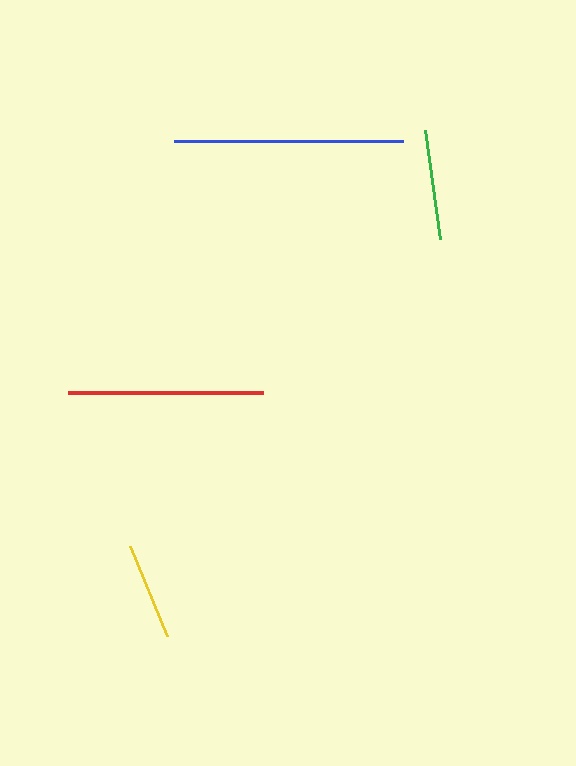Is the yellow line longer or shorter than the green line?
The green line is longer than the yellow line.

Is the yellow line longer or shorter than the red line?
The red line is longer than the yellow line.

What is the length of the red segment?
The red segment is approximately 195 pixels long.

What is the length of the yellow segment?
The yellow segment is approximately 98 pixels long.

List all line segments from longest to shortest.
From longest to shortest: blue, red, green, yellow.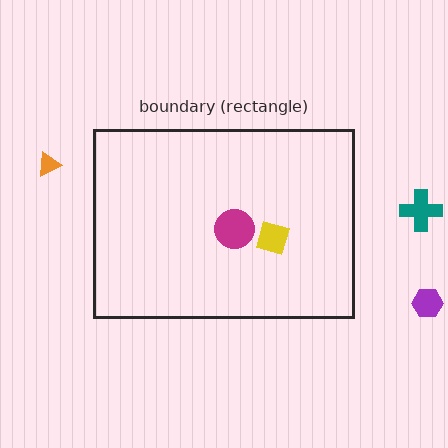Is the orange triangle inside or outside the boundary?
Outside.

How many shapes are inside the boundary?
2 inside, 3 outside.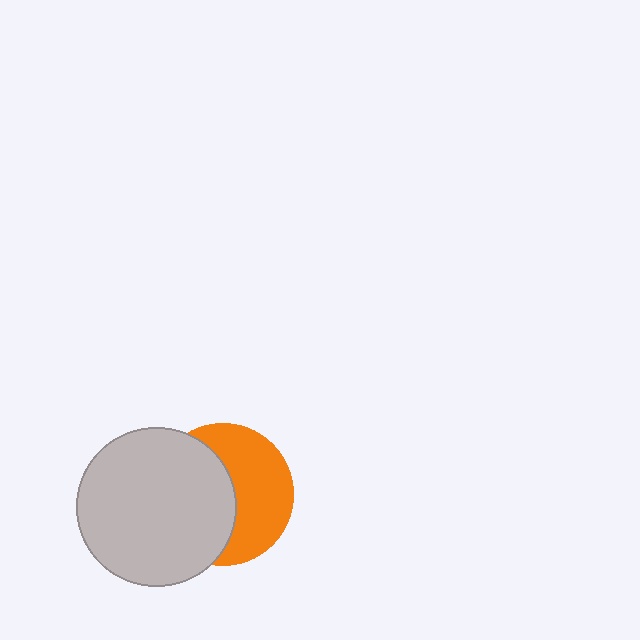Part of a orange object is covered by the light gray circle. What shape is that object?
It is a circle.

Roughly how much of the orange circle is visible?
About half of it is visible (roughly 49%).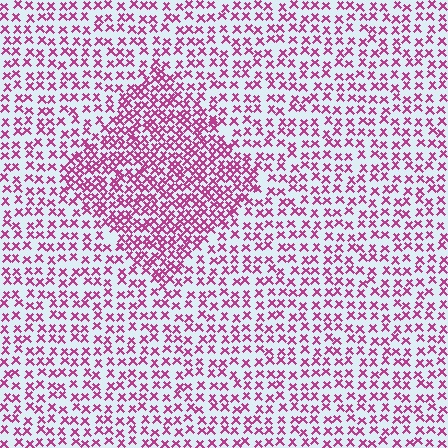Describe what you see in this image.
The image contains small magenta elements arranged at two different densities. A diamond-shaped region is visible where the elements are more densely packed than the surrounding area.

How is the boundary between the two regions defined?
The boundary is defined by a change in element density (approximately 1.9x ratio). All elements are the same color, size, and shape.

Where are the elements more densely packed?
The elements are more densely packed inside the diamond boundary.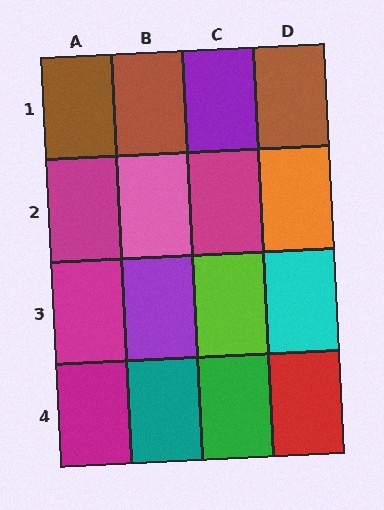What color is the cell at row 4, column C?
Green.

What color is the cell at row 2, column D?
Orange.